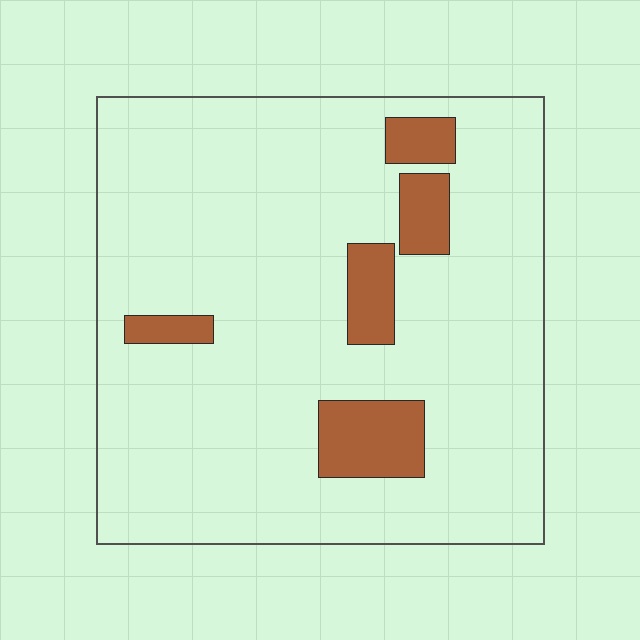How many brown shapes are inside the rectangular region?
5.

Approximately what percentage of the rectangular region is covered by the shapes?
Approximately 10%.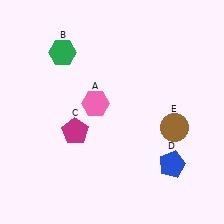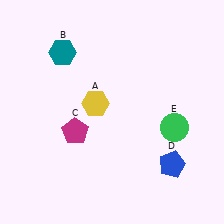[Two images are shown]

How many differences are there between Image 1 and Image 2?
There are 3 differences between the two images.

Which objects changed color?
A changed from pink to yellow. B changed from green to teal. E changed from brown to green.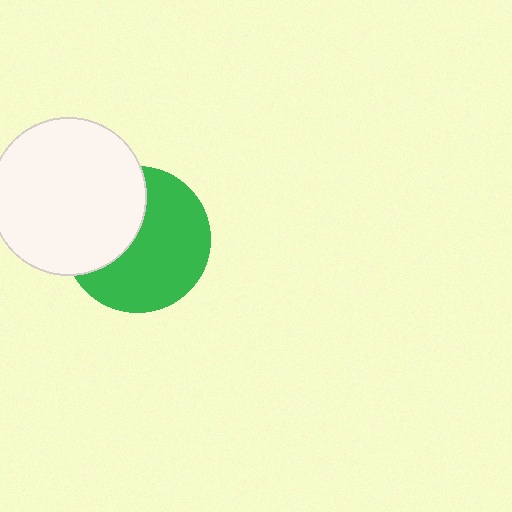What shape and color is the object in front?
The object in front is a white circle.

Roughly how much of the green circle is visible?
About half of it is visible (roughly 62%).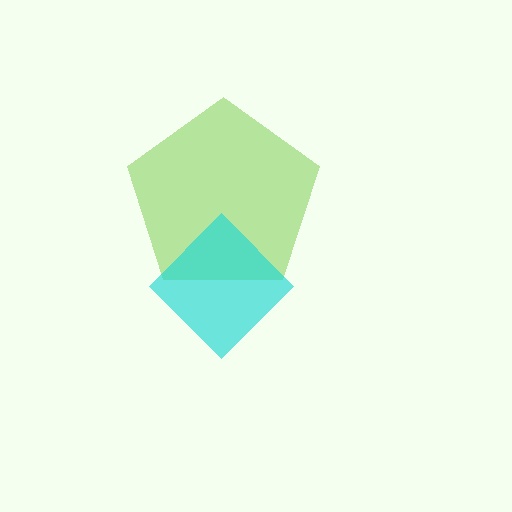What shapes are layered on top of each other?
The layered shapes are: a lime pentagon, a cyan diamond.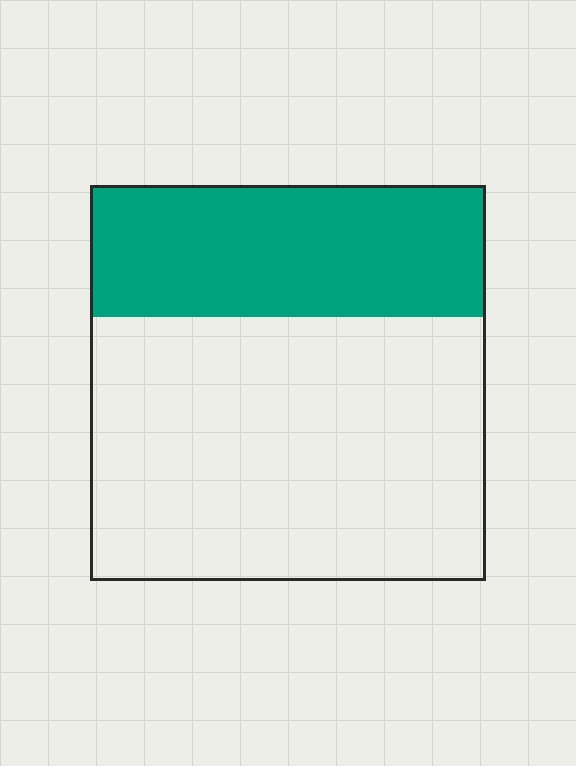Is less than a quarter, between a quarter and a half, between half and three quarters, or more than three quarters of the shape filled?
Between a quarter and a half.